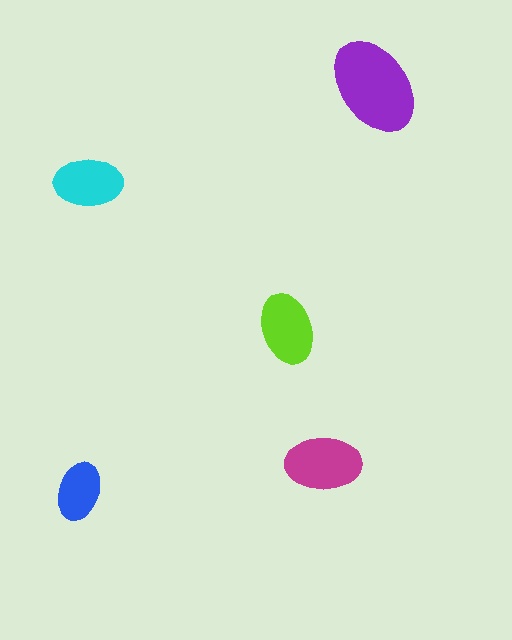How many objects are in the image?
There are 5 objects in the image.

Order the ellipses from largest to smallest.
the purple one, the magenta one, the lime one, the cyan one, the blue one.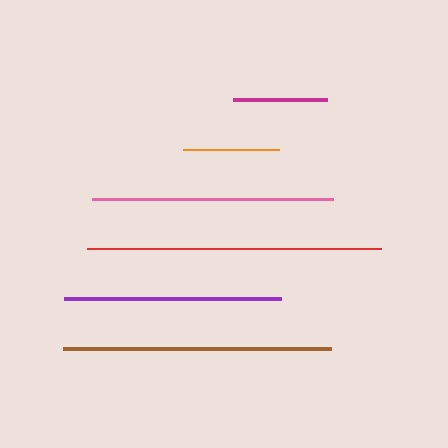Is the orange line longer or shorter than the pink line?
The pink line is longer than the orange line.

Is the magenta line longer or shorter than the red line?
The red line is longer than the magenta line.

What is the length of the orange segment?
The orange segment is approximately 96 pixels long.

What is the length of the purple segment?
The purple segment is approximately 216 pixels long.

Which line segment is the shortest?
The magenta line is the shortest at approximately 95 pixels.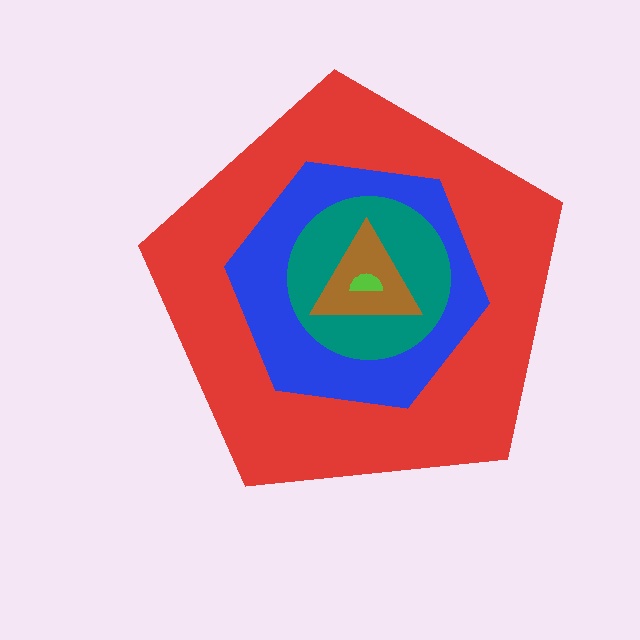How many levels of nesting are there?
5.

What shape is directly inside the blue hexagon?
The teal circle.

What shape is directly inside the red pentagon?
The blue hexagon.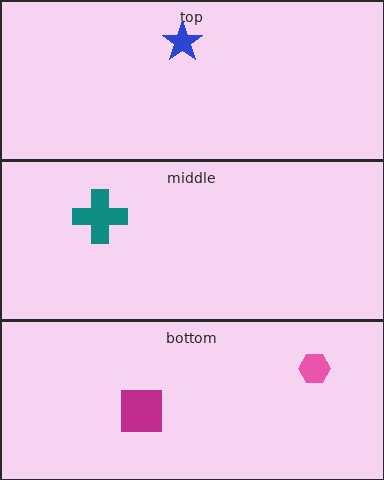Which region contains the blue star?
The top region.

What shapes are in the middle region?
The teal cross.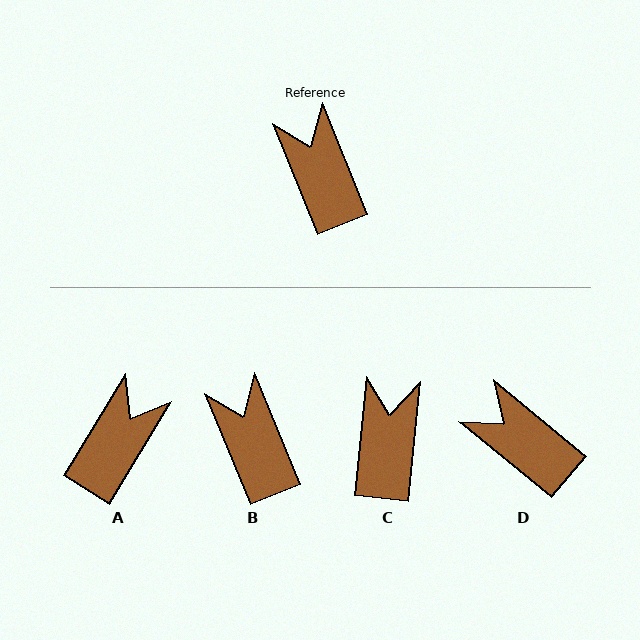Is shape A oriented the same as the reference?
No, it is off by about 54 degrees.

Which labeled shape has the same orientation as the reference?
B.